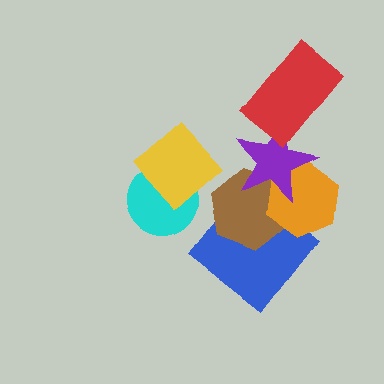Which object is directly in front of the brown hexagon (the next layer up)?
The orange hexagon is directly in front of the brown hexagon.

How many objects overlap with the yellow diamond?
1 object overlaps with the yellow diamond.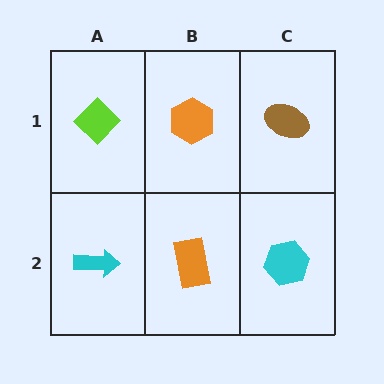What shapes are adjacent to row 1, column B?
An orange rectangle (row 2, column B), a lime diamond (row 1, column A), a brown ellipse (row 1, column C).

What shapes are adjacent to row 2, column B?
An orange hexagon (row 1, column B), a cyan arrow (row 2, column A), a cyan hexagon (row 2, column C).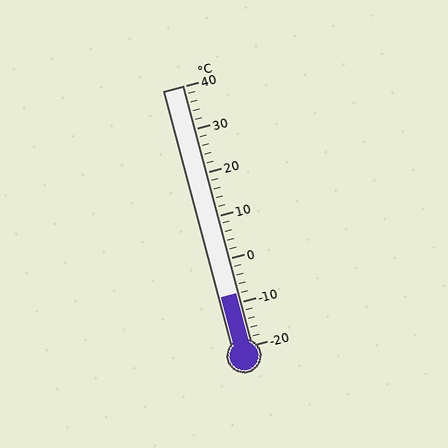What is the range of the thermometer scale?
The thermometer scale ranges from -20°C to 40°C.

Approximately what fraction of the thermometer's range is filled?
The thermometer is filled to approximately 20% of its range.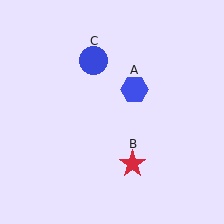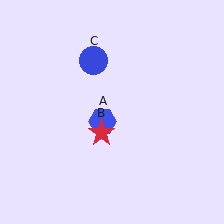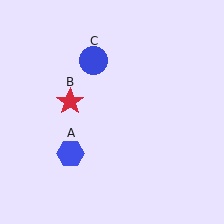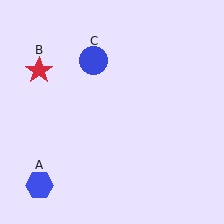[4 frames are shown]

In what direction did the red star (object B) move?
The red star (object B) moved up and to the left.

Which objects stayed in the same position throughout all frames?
Blue circle (object C) remained stationary.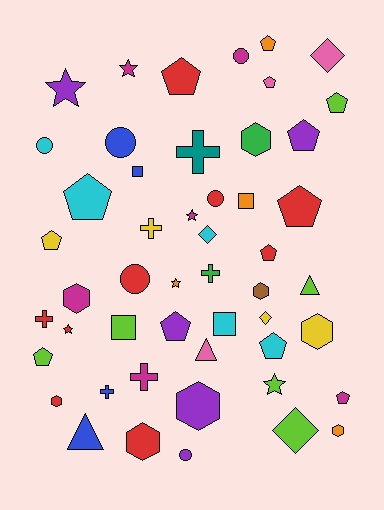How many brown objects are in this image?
There is 1 brown object.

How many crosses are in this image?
There are 6 crosses.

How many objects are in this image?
There are 50 objects.